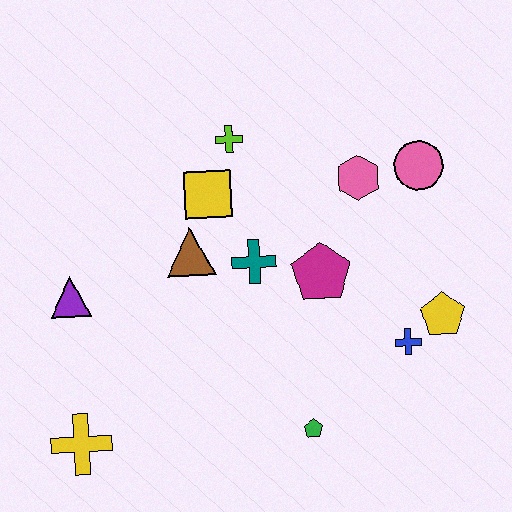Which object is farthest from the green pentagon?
The lime cross is farthest from the green pentagon.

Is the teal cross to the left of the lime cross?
No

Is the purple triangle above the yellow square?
No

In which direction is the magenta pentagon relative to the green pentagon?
The magenta pentagon is above the green pentagon.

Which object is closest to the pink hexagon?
The pink circle is closest to the pink hexagon.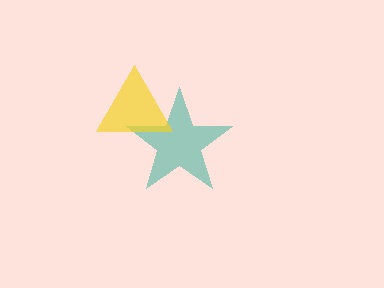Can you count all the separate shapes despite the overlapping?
Yes, there are 2 separate shapes.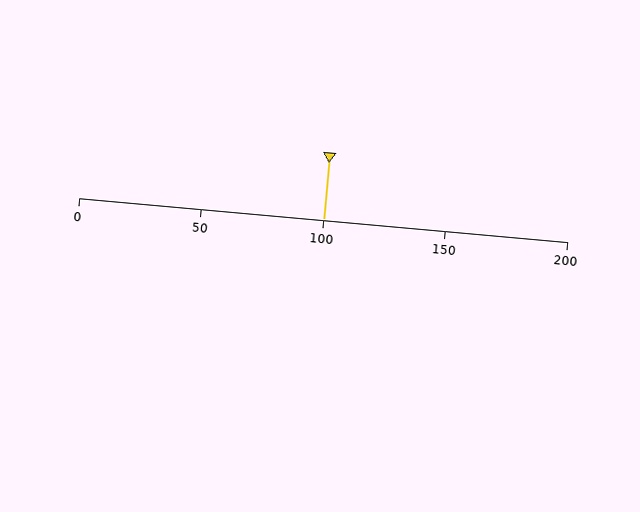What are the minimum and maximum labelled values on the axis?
The axis runs from 0 to 200.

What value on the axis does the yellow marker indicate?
The marker indicates approximately 100.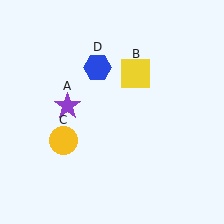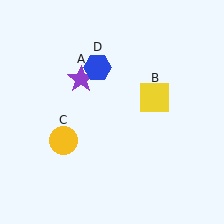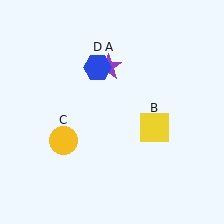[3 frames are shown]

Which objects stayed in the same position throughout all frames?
Yellow circle (object C) and blue hexagon (object D) remained stationary.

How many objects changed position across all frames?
2 objects changed position: purple star (object A), yellow square (object B).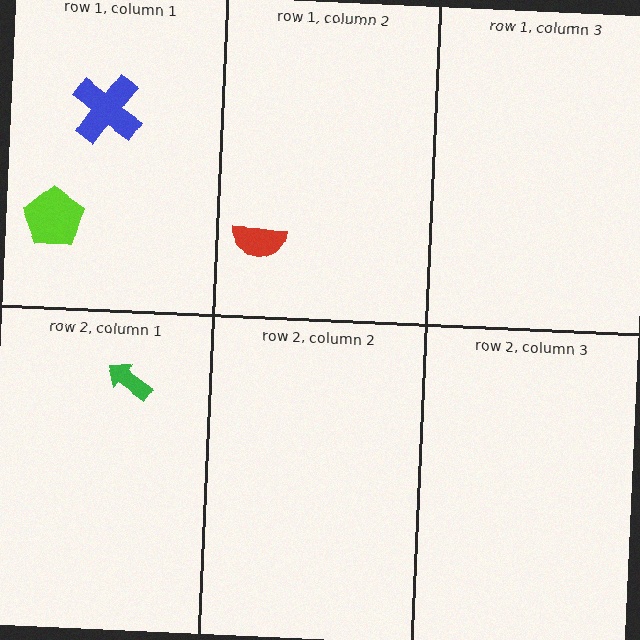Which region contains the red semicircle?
The row 1, column 2 region.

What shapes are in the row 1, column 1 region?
The lime pentagon, the blue cross.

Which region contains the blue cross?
The row 1, column 1 region.